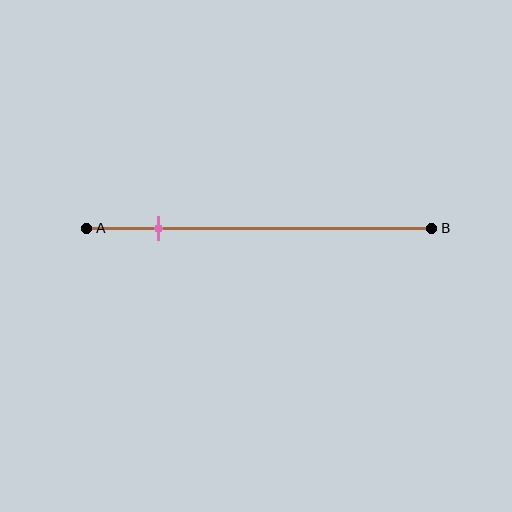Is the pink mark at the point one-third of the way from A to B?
No, the mark is at about 20% from A, not at the 33% one-third point.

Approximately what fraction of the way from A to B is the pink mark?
The pink mark is approximately 20% of the way from A to B.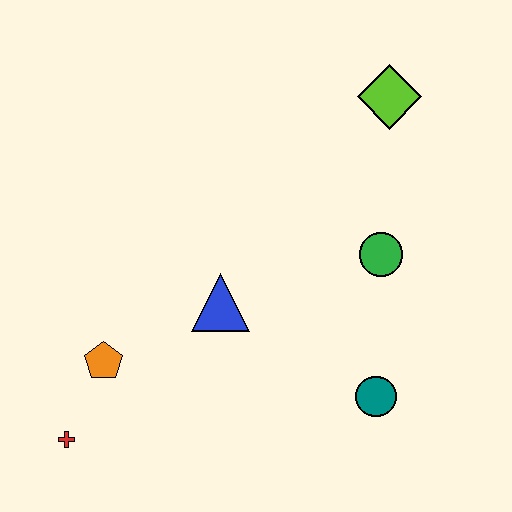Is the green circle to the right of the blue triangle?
Yes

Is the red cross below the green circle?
Yes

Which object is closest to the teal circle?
The green circle is closest to the teal circle.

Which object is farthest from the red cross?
The lime diamond is farthest from the red cross.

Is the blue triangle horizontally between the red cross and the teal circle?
Yes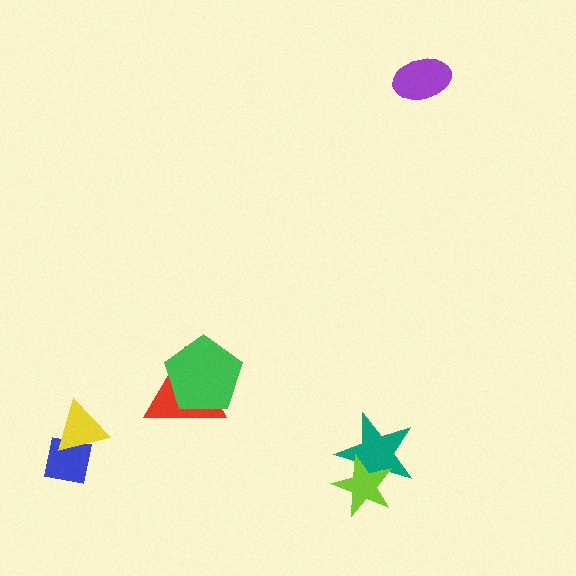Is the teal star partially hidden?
Yes, it is partially covered by another shape.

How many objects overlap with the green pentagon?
1 object overlaps with the green pentagon.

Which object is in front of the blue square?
The yellow triangle is in front of the blue square.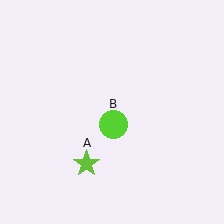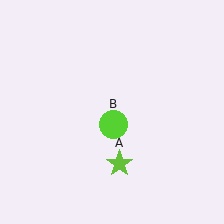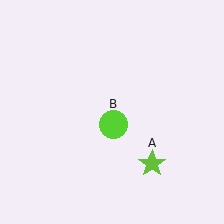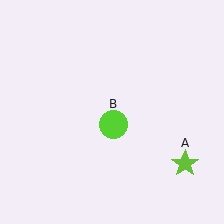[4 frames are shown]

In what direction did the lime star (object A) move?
The lime star (object A) moved right.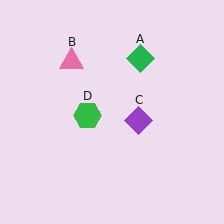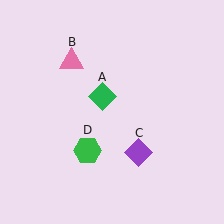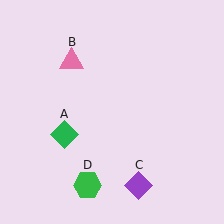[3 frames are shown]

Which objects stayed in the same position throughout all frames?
Pink triangle (object B) remained stationary.